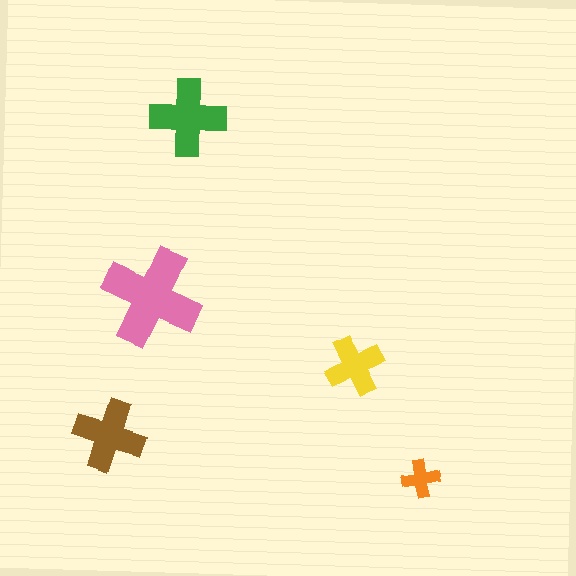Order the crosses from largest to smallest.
the pink one, the green one, the brown one, the yellow one, the orange one.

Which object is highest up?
The green cross is topmost.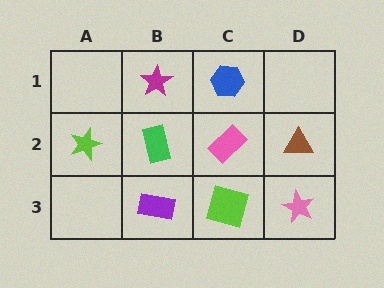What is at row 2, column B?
A green rectangle.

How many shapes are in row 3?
3 shapes.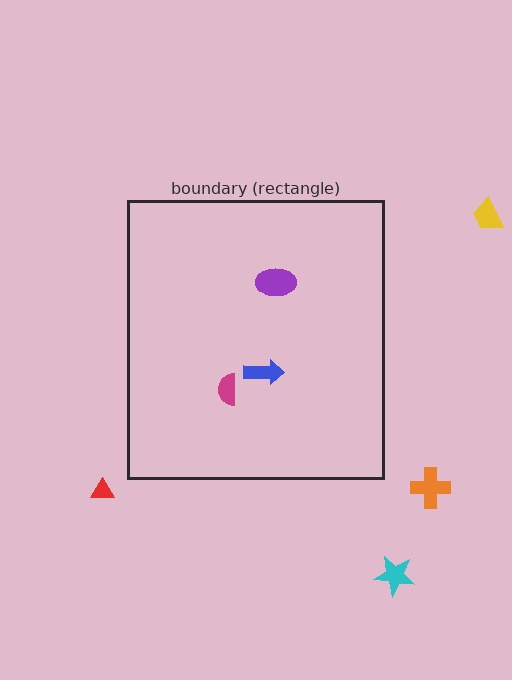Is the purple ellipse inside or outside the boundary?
Inside.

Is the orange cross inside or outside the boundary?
Outside.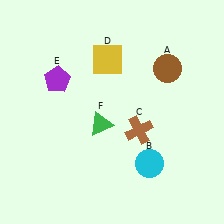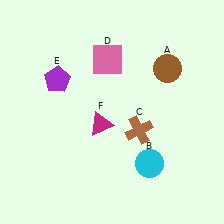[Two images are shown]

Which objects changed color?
D changed from yellow to pink. F changed from green to magenta.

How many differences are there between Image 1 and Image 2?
There are 2 differences between the two images.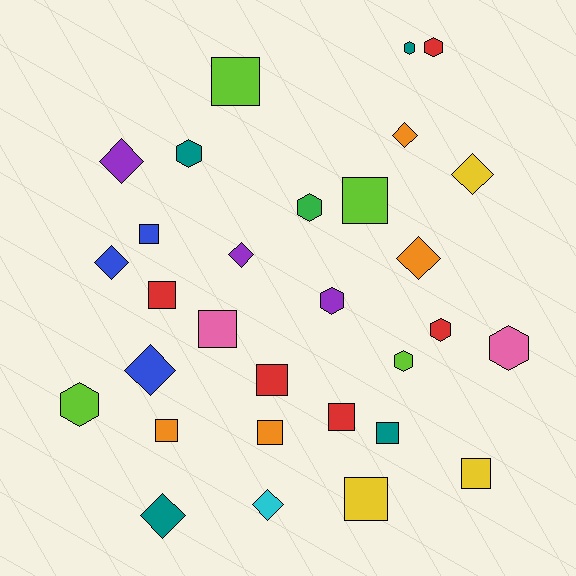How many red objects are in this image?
There are 5 red objects.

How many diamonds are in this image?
There are 9 diamonds.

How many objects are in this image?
There are 30 objects.